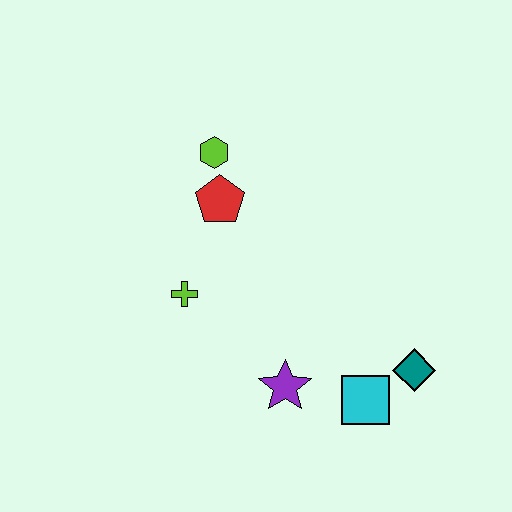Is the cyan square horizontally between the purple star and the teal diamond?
Yes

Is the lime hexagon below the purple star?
No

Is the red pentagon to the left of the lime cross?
No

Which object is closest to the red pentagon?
The lime hexagon is closest to the red pentagon.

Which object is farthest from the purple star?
The lime hexagon is farthest from the purple star.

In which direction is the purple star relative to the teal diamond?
The purple star is to the left of the teal diamond.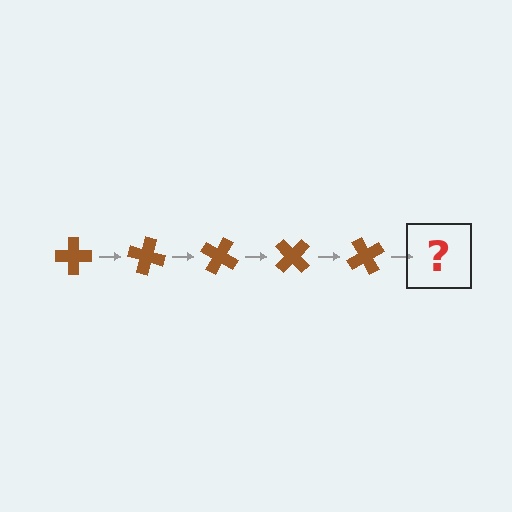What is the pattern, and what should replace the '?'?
The pattern is that the cross rotates 15 degrees each step. The '?' should be a brown cross rotated 75 degrees.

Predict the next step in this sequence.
The next step is a brown cross rotated 75 degrees.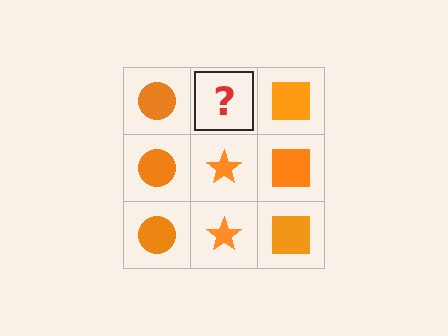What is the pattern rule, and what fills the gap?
The rule is that each column has a consistent shape. The gap should be filled with an orange star.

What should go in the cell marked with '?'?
The missing cell should contain an orange star.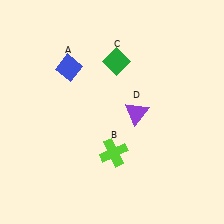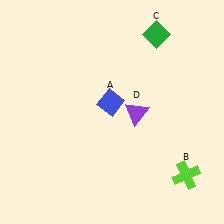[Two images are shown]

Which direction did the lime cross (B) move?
The lime cross (B) moved right.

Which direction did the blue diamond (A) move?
The blue diamond (A) moved right.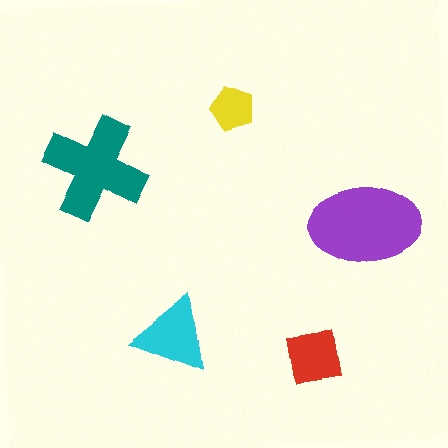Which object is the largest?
The purple ellipse.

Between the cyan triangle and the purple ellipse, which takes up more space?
The purple ellipse.